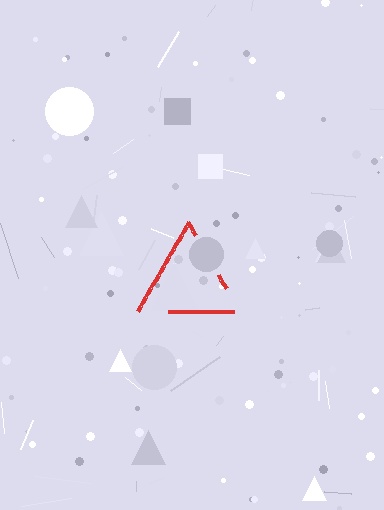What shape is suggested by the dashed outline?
The dashed outline suggests a triangle.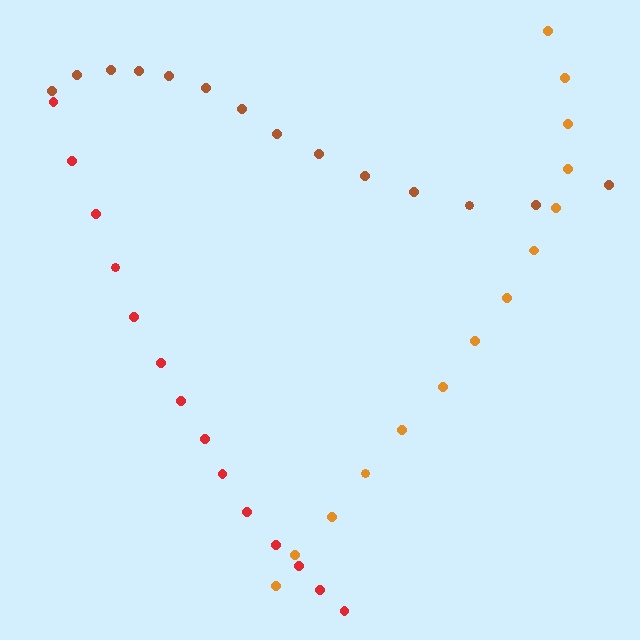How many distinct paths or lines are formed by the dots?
There are 3 distinct paths.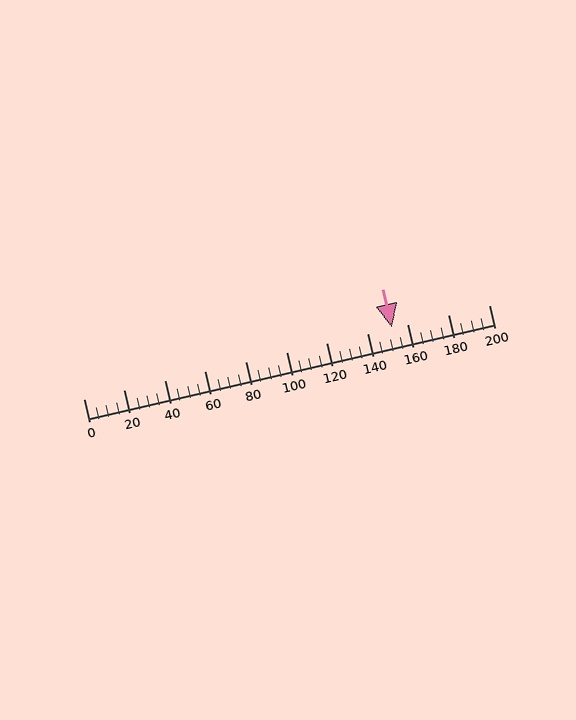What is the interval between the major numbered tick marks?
The major tick marks are spaced 20 units apart.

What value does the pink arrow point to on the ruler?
The pink arrow points to approximately 152.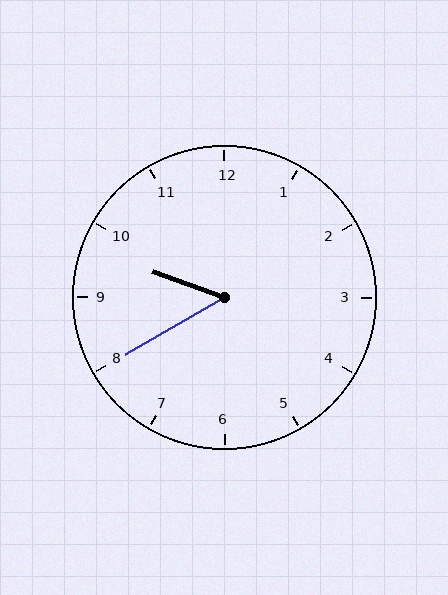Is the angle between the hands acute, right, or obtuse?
It is acute.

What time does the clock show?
9:40.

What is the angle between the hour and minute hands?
Approximately 50 degrees.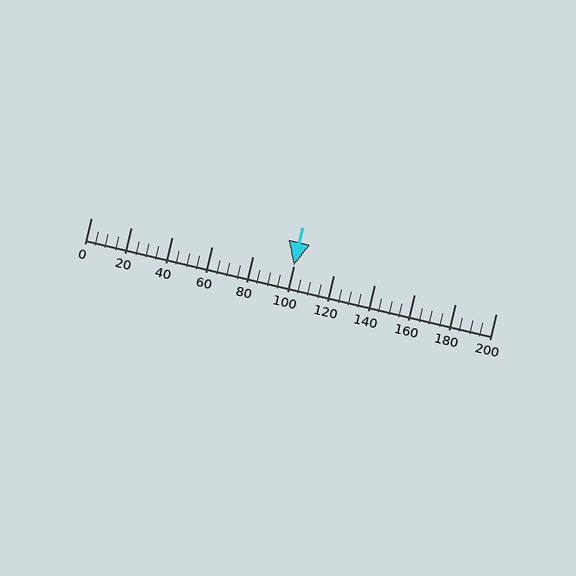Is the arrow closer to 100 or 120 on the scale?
The arrow is closer to 100.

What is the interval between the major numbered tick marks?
The major tick marks are spaced 20 units apart.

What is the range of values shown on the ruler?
The ruler shows values from 0 to 200.